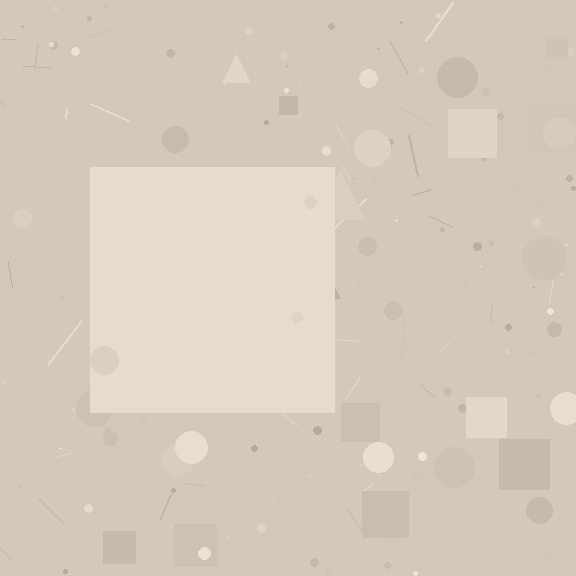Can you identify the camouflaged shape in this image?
The camouflaged shape is a square.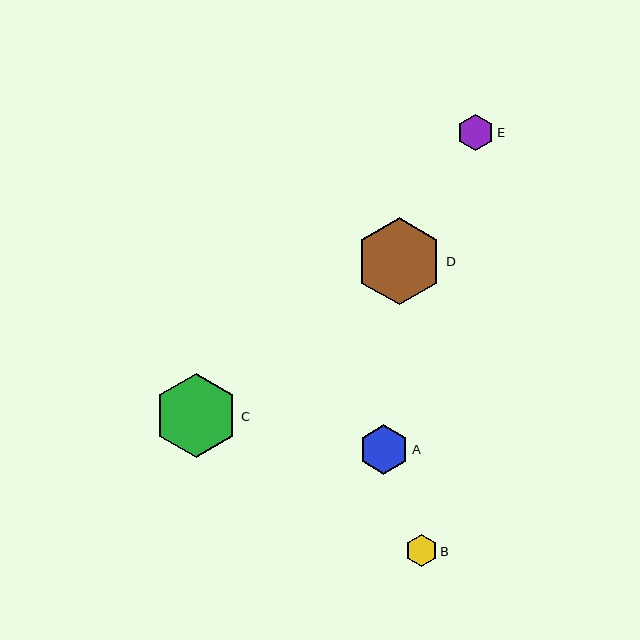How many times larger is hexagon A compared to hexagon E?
Hexagon A is approximately 1.4 times the size of hexagon E.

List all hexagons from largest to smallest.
From largest to smallest: D, C, A, E, B.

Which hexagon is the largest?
Hexagon D is the largest with a size of approximately 87 pixels.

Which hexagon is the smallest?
Hexagon B is the smallest with a size of approximately 32 pixels.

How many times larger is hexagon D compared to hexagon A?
Hexagon D is approximately 1.7 times the size of hexagon A.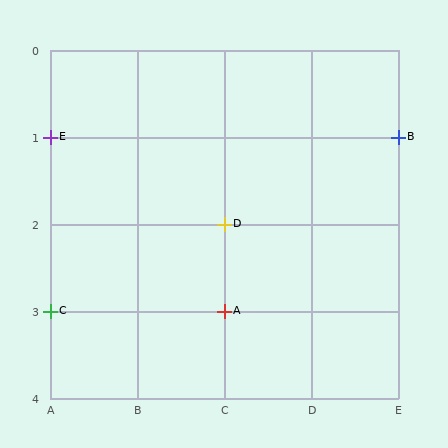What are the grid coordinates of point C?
Point C is at grid coordinates (A, 3).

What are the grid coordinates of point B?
Point B is at grid coordinates (E, 1).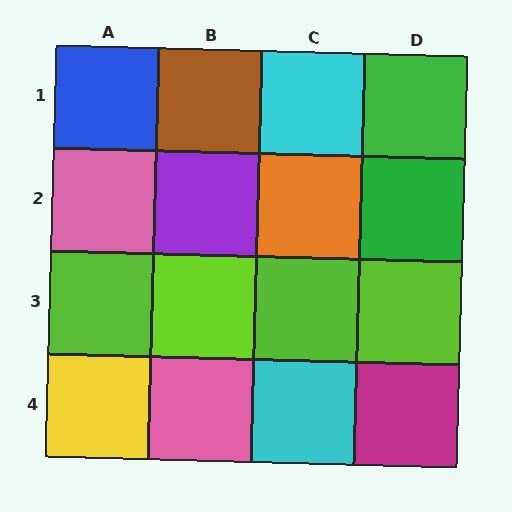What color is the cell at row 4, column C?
Cyan.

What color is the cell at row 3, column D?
Lime.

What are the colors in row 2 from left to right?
Pink, purple, orange, green.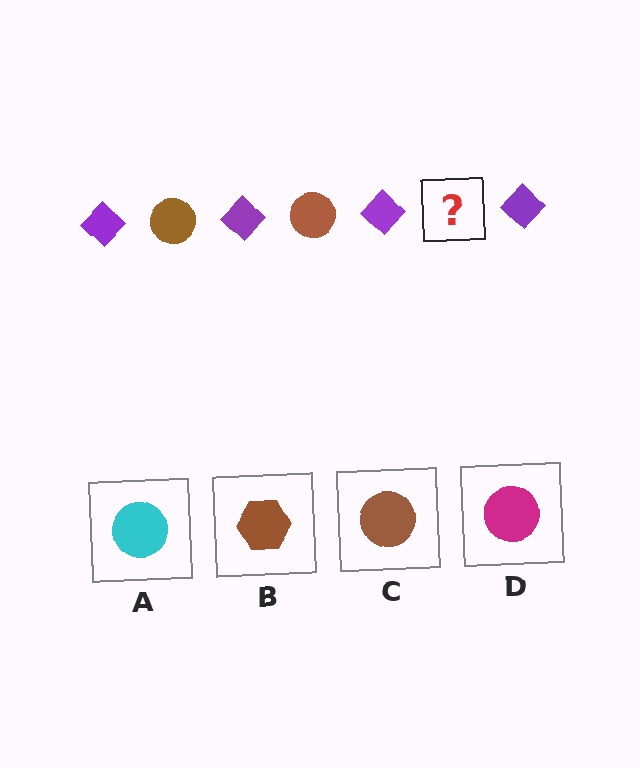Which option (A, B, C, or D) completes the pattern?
C.